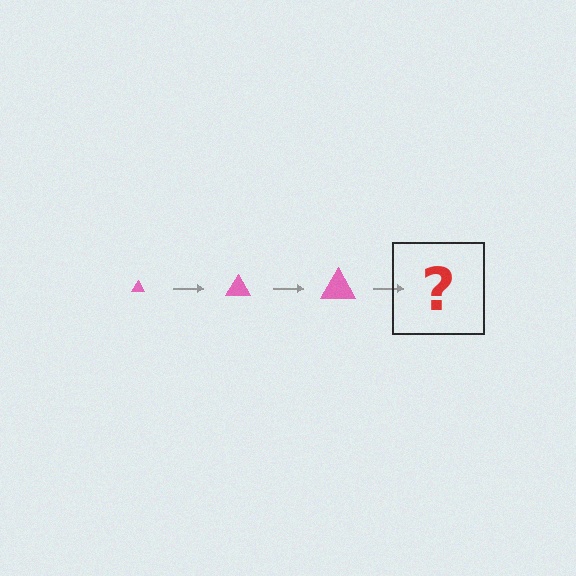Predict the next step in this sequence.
The next step is a pink triangle, larger than the previous one.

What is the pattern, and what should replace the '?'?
The pattern is that the triangle gets progressively larger each step. The '?' should be a pink triangle, larger than the previous one.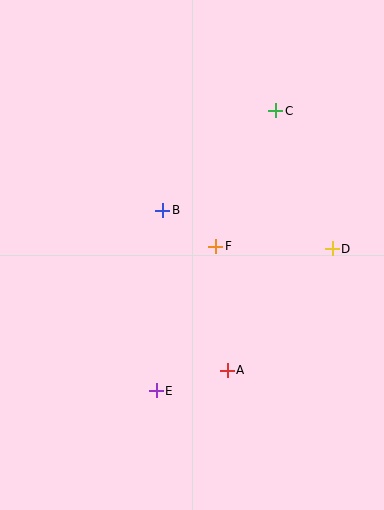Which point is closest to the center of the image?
Point F at (216, 246) is closest to the center.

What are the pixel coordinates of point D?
Point D is at (332, 249).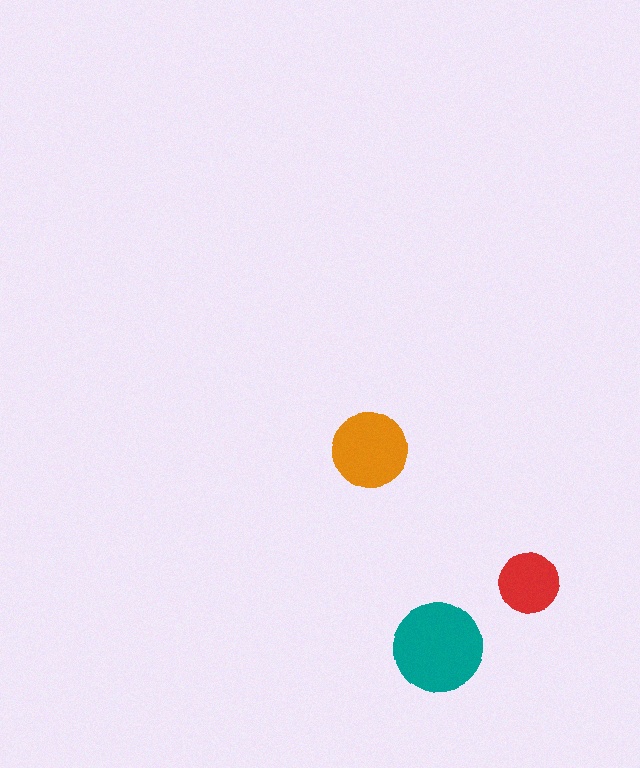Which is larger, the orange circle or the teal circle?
The teal one.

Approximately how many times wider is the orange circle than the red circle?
About 1.5 times wider.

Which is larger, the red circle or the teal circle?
The teal one.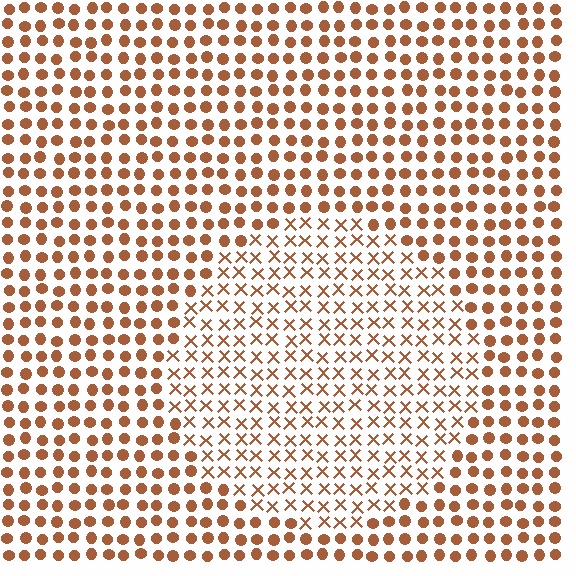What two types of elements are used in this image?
The image uses X marks inside the circle region and circles outside it.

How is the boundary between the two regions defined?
The boundary is defined by a change in element shape: X marks inside vs. circles outside. All elements share the same color and spacing.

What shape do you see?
I see a circle.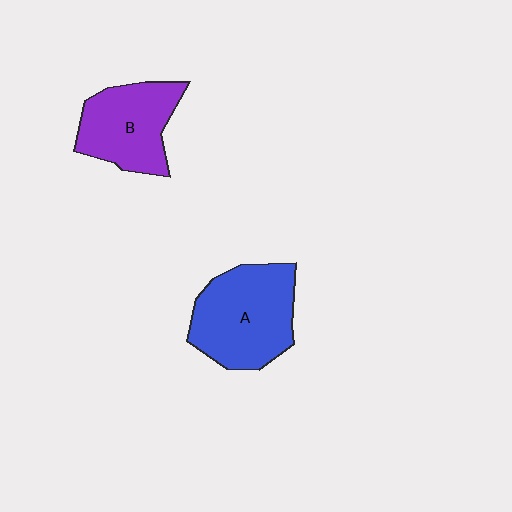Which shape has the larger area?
Shape A (blue).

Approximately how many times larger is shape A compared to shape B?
Approximately 1.3 times.